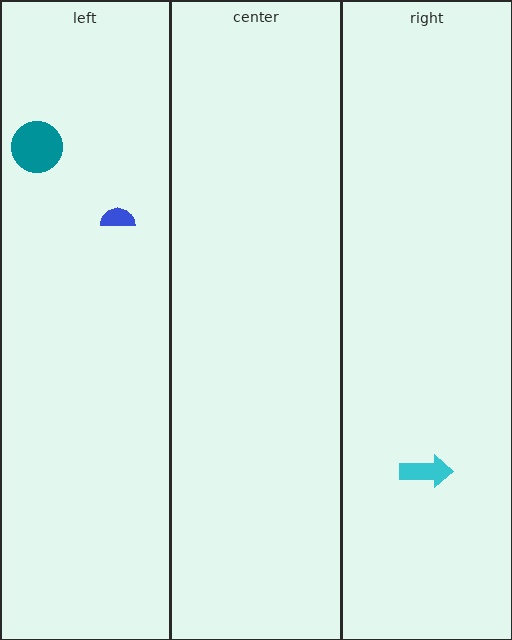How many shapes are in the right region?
1.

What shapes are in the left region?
The teal circle, the blue semicircle.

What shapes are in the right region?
The cyan arrow.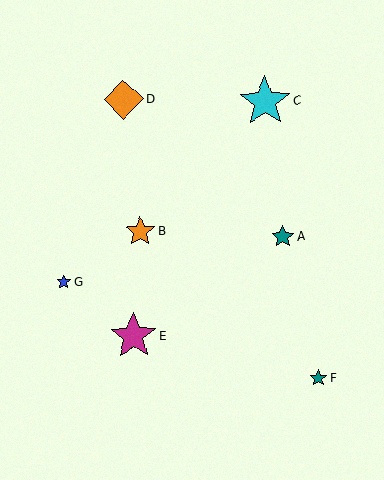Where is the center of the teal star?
The center of the teal star is at (283, 236).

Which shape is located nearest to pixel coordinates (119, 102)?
The orange diamond (labeled D) at (124, 99) is nearest to that location.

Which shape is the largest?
The cyan star (labeled C) is the largest.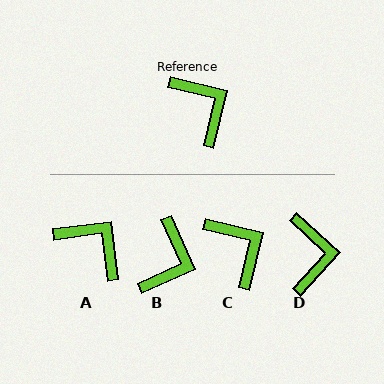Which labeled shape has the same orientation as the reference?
C.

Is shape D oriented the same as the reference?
No, it is off by about 29 degrees.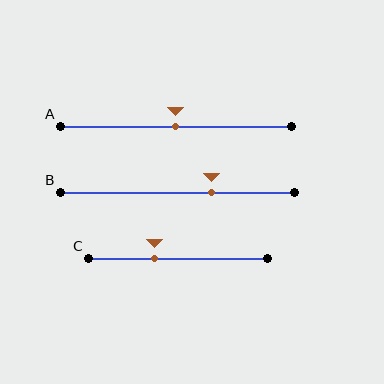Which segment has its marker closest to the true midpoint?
Segment A has its marker closest to the true midpoint.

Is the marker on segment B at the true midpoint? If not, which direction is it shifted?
No, the marker on segment B is shifted to the right by about 15% of the segment length.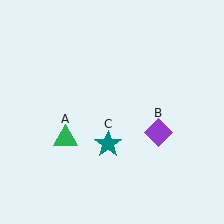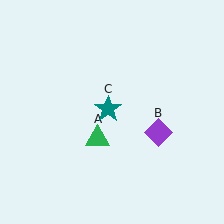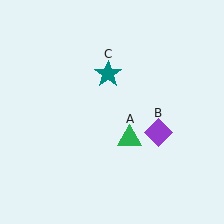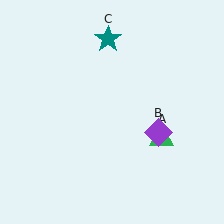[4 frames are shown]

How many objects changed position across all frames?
2 objects changed position: green triangle (object A), teal star (object C).